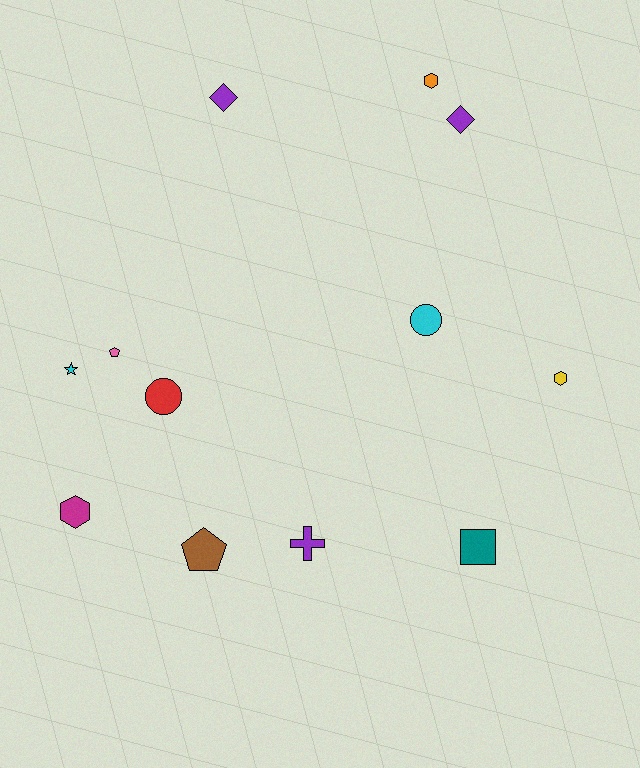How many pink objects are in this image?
There is 1 pink object.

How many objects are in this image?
There are 12 objects.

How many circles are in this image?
There are 2 circles.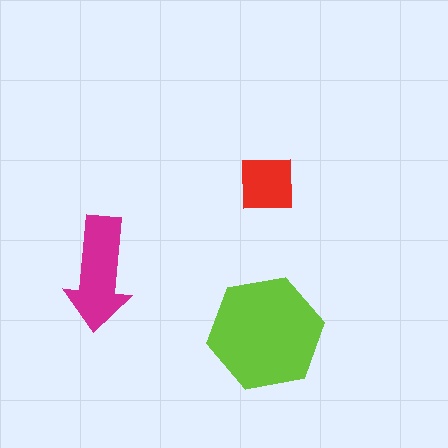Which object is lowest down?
The lime hexagon is bottommost.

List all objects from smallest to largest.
The red square, the magenta arrow, the lime hexagon.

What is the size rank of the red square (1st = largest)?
3rd.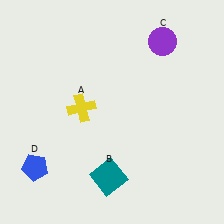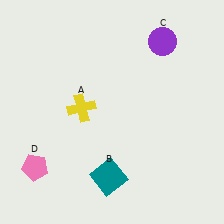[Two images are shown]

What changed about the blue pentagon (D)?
In Image 1, D is blue. In Image 2, it changed to pink.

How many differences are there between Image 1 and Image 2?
There is 1 difference between the two images.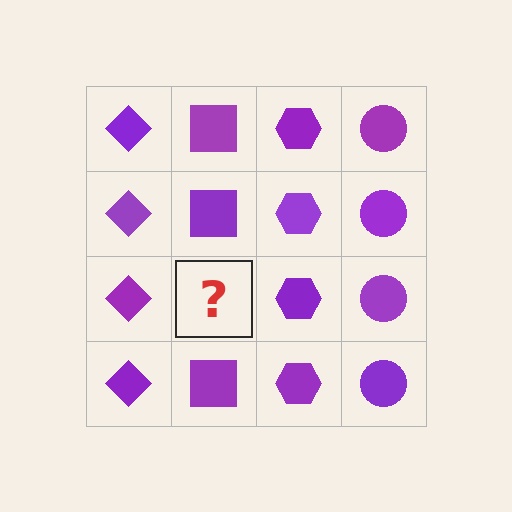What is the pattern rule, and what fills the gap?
The rule is that each column has a consistent shape. The gap should be filled with a purple square.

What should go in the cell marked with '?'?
The missing cell should contain a purple square.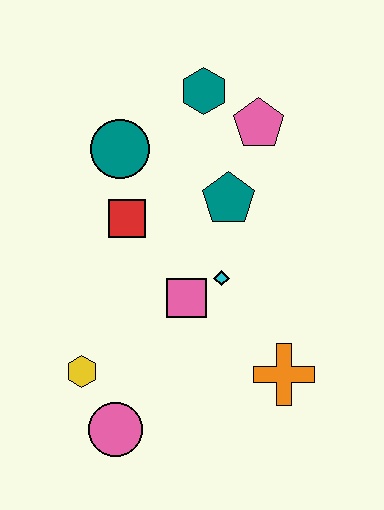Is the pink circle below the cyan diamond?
Yes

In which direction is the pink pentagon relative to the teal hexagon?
The pink pentagon is to the right of the teal hexagon.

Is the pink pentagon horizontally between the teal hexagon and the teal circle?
No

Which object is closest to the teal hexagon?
The pink pentagon is closest to the teal hexagon.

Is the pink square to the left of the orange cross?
Yes